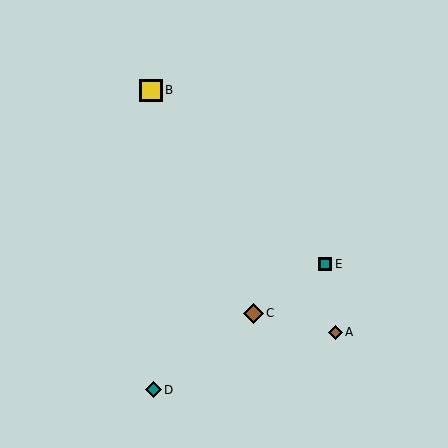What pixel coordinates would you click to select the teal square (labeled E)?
Click at (325, 264) to select the teal square E.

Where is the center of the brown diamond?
The center of the brown diamond is at (254, 313).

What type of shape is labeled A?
Shape A is a brown diamond.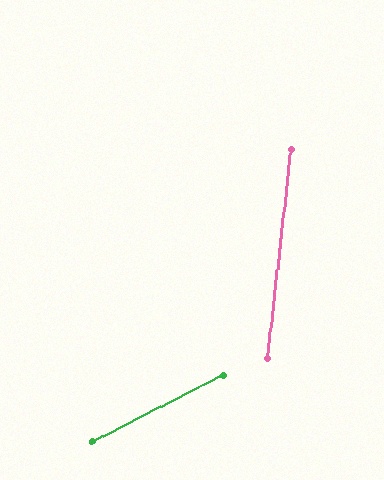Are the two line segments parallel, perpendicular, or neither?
Neither parallel nor perpendicular — they differ by about 56°.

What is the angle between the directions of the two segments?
Approximately 56 degrees.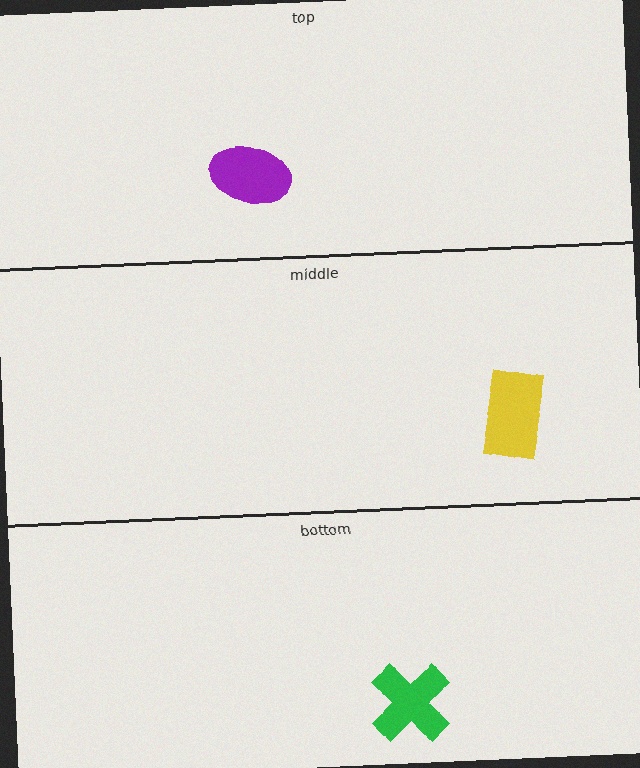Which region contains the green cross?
The bottom region.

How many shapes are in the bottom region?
1.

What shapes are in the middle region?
The yellow rectangle.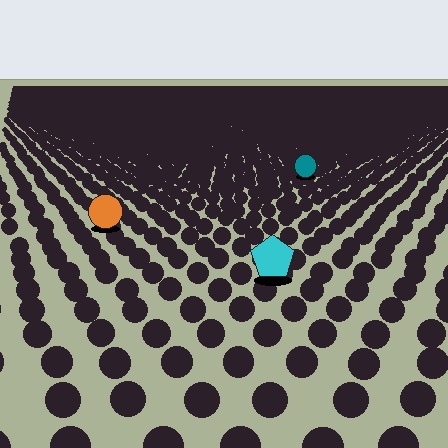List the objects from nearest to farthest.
From nearest to farthest: the cyan pentagon, the orange circle, the teal circle.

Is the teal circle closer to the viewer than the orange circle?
No. The orange circle is closer — you can tell from the texture gradient: the ground texture is coarser near it.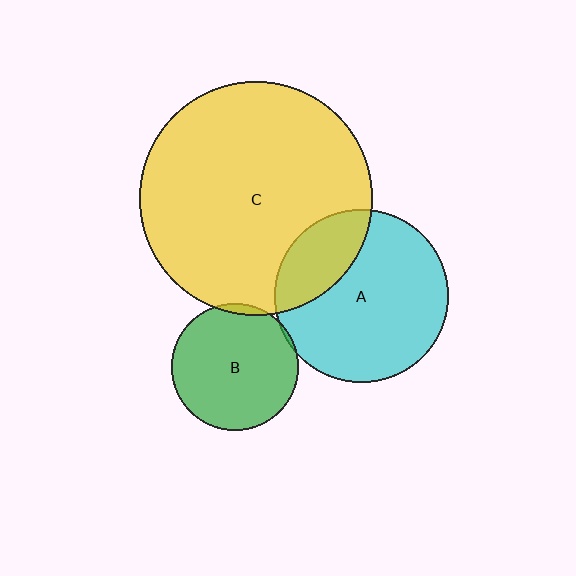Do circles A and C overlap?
Yes.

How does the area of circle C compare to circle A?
Approximately 1.8 times.